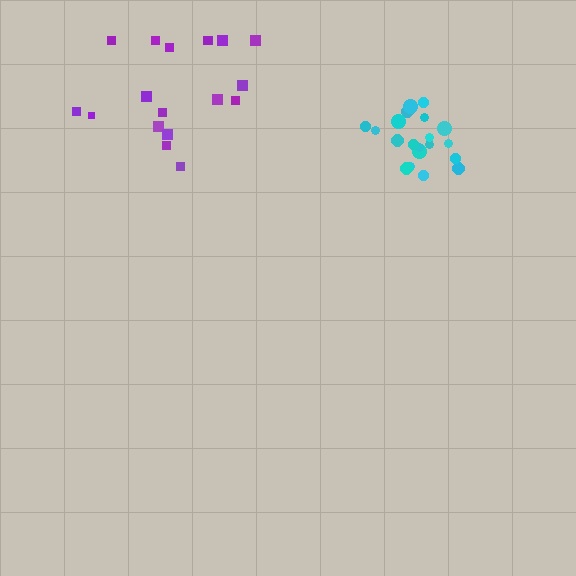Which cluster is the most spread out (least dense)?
Purple.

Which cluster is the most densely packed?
Cyan.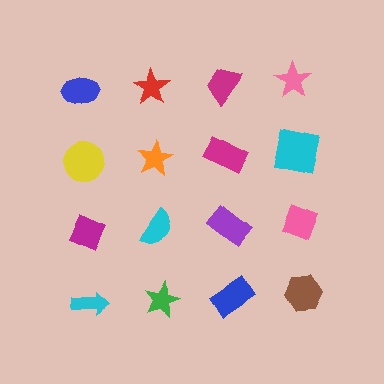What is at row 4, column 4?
A brown hexagon.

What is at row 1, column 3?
A magenta trapezoid.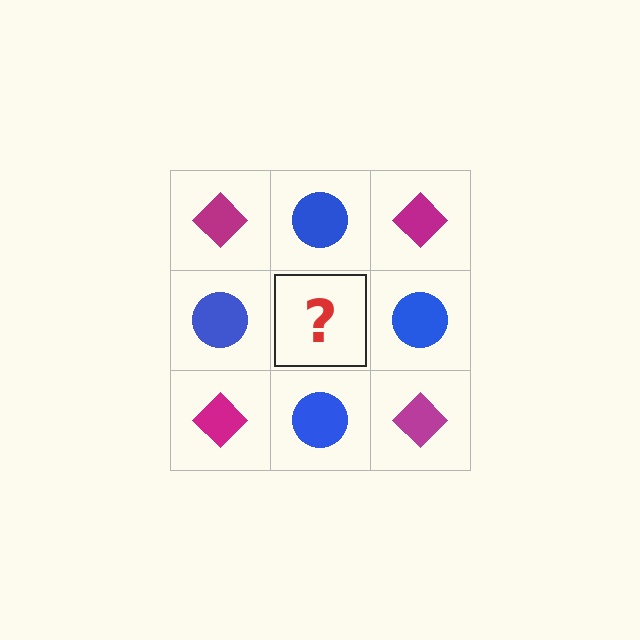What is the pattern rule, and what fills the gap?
The rule is that it alternates magenta diamond and blue circle in a checkerboard pattern. The gap should be filled with a magenta diamond.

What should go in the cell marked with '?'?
The missing cell should contain a magenta diamond.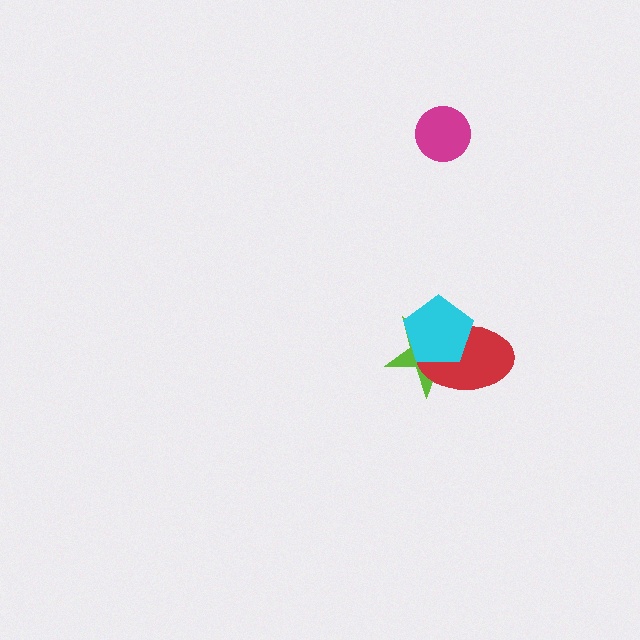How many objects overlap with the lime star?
2 objects overlap with the lime star.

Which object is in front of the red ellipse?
The cyan pentagon is in front of the red ellipse.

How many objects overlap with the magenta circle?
0 objects overlap with the magenta circle.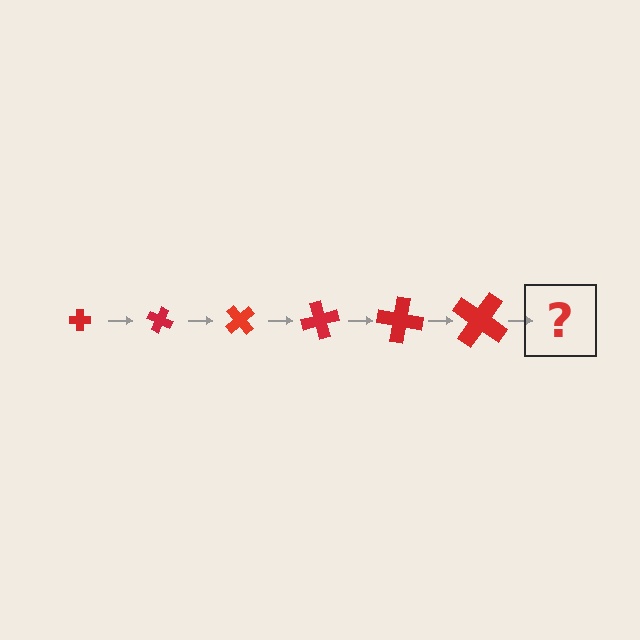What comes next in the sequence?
The next element should be a cross, larger than the previous one and rotated 150 degrees from the start.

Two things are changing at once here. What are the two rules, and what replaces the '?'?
The two rules are that the cross grows larger each step and it rotates 25 degrees each step. The '?' should be a cross, larger than the previous one and rotated 150 degrees from the start.